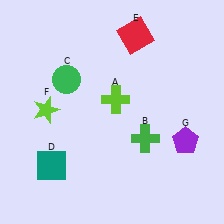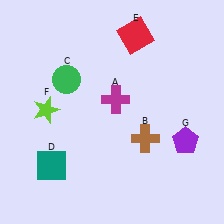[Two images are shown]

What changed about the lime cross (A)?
In Image 1, A is lime. In Image 2, it changed to magenta.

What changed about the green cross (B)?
In Image 1, B is green. In Image 2, it changed to brown.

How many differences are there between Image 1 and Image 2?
There are 2 differences between the two images.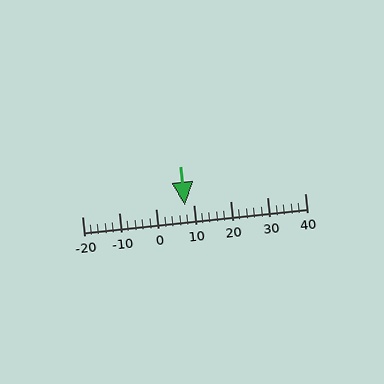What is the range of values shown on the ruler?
The ruler shows values from -20 to 40.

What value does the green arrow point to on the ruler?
The green arrow points to approximately 8.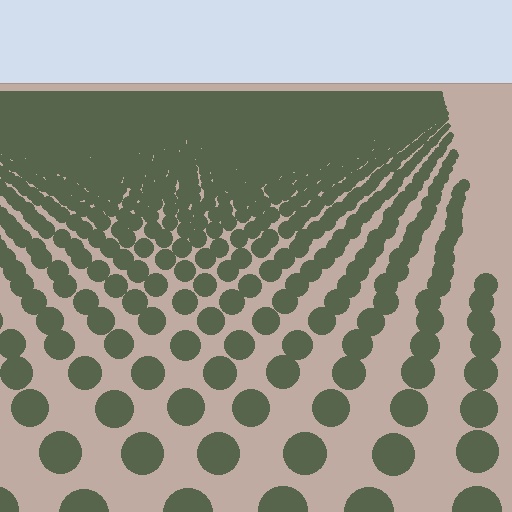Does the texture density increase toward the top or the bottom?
Density increases toward the top.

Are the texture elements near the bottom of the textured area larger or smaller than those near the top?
Larger. Near the bottom, elements are closer to the viewer and appear at a bigger on-screen size.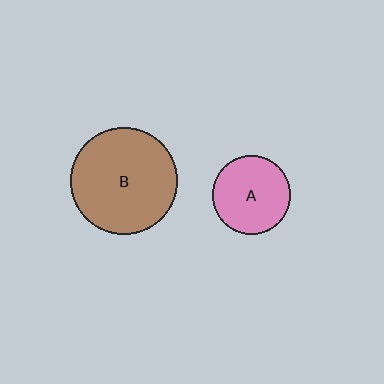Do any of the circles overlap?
No, none of the circles overlap.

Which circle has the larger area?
Circle B (brown).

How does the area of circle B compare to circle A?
Approximately 1.9 times.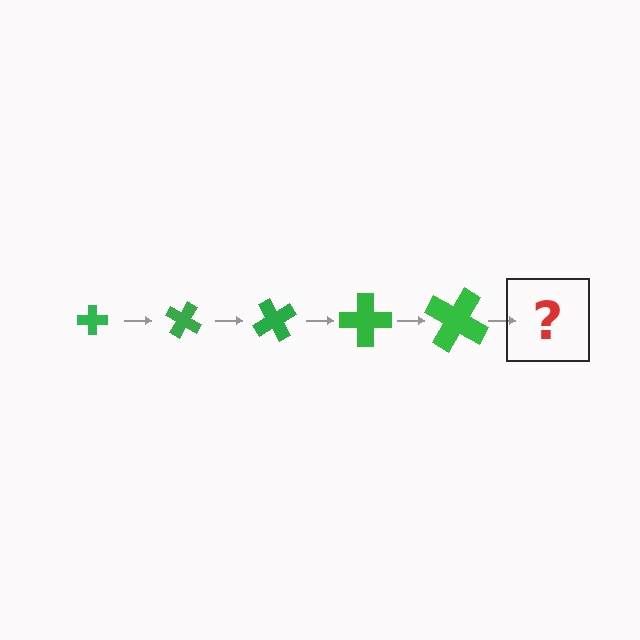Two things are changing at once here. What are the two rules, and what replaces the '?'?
The two rules are that the cross grows larger each step and it rotates 30 degrees each step. The '?' should be a cross, larger than the previous one and rotated 150 degrees from the start.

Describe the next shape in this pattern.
It should be a cross, larger than the previous one and rotated 150 degrees from the start.